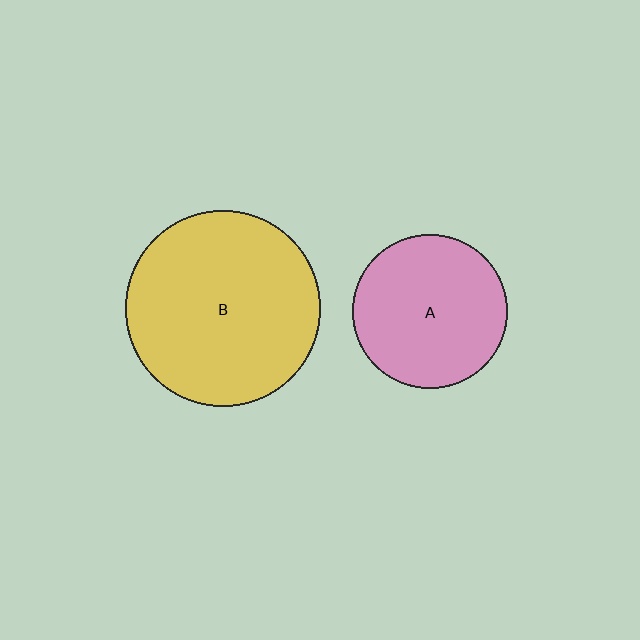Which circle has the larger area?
Circle B (yellow).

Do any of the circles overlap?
No, none of the circles overlap.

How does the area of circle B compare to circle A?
Approximately 1.6 times.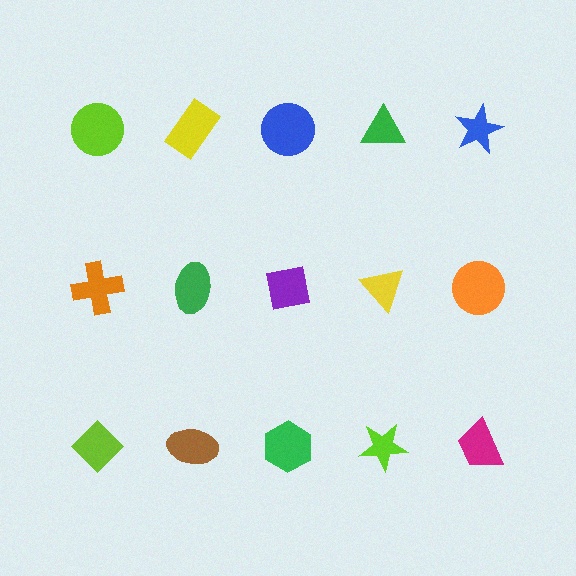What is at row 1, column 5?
A blue star.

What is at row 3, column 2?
A brown ellipse.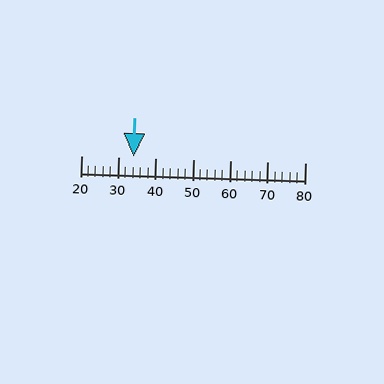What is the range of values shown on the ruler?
The ruler shows values from 20 to 80.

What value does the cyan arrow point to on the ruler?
The cyan arrow points to approximately 34.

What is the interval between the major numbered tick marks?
The major tick marks are spaced 10 units apart.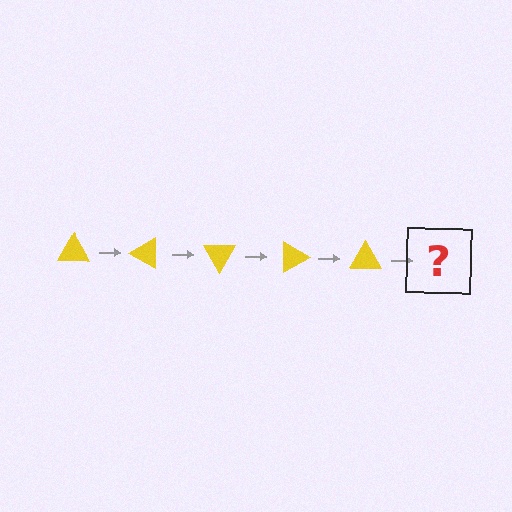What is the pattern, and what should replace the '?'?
The pattern is that the triangle rotates 30 degrees each step. The '?' should be a yellow triangle rotated 150 degrees.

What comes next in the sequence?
The next element should be a yellow triangle rotated 150 degrees.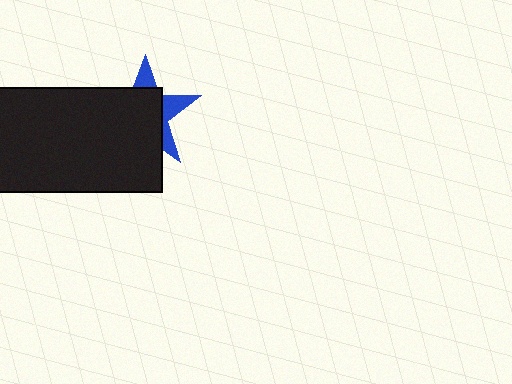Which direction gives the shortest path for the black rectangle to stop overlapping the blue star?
Moving toward the lower-left gives the shortest separation.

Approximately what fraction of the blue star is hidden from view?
Roughly 69% of the blue star is hidden behind the black rectangle.